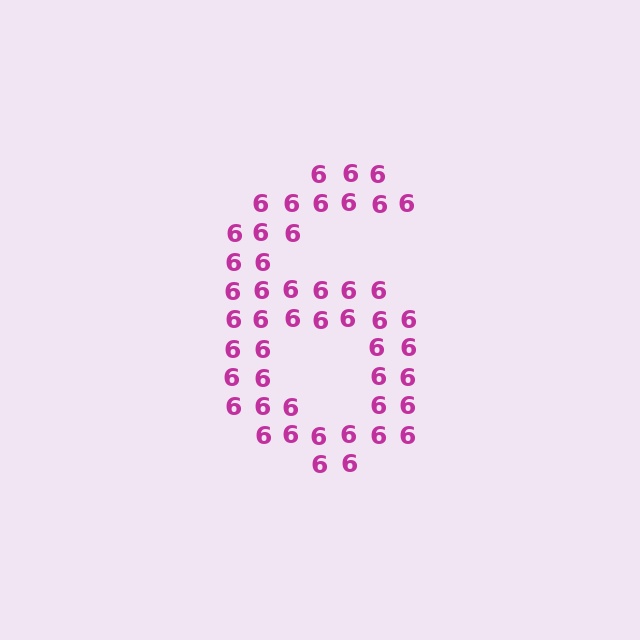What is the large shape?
The large shape is the digit 6.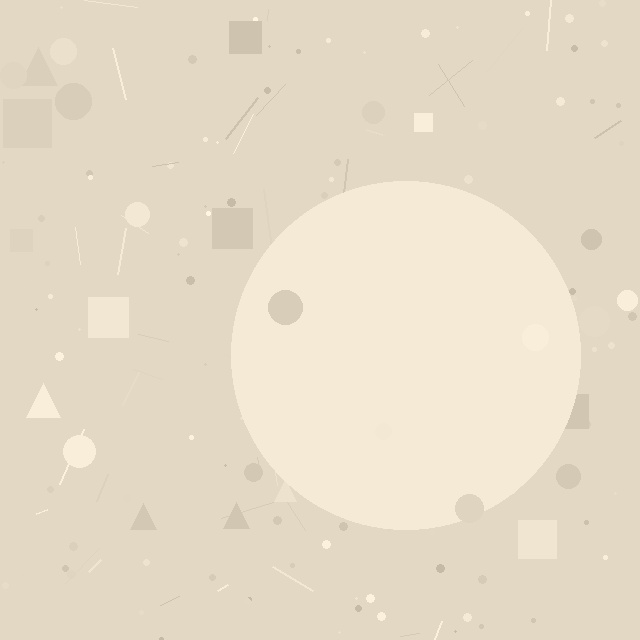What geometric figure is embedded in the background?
A circle is embedded in the background.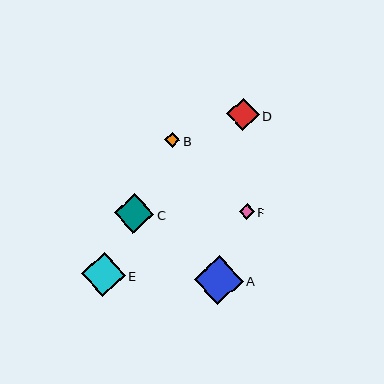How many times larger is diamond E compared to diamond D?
Diamond E is approximately 1.3 times the size of diamond D.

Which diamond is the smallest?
Diamond B is the smallest with a size of approximately 15 pixels.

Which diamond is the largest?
Diamond A is the largest with a size of approximately 49 pixels.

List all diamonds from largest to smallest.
From largest to smallest: A, E, C, D, F, B.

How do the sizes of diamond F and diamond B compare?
Diamond F and diamond B are approximately the same size.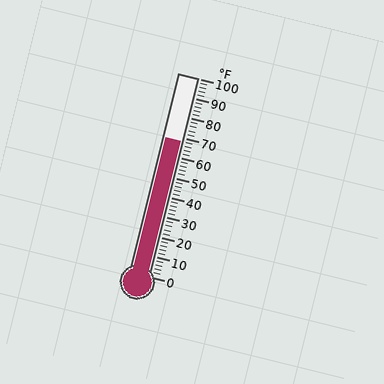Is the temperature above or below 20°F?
The temperature is above 20°F.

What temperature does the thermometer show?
The thermometer shows approximately 68°F.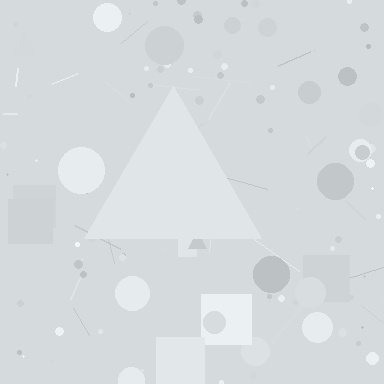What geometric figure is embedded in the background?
A triangle is embedded in the background.